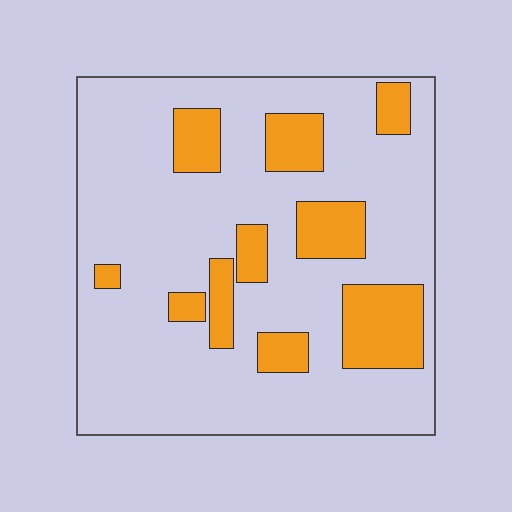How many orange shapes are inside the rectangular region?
10.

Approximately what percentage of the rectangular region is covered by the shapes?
Approximately 20%.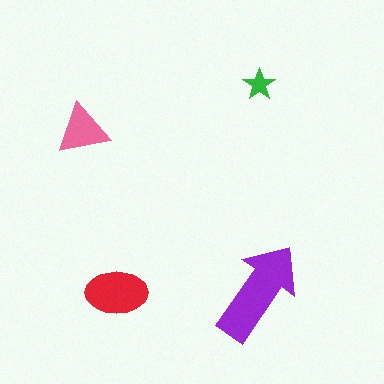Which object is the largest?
The purple arrow.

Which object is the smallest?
The green star.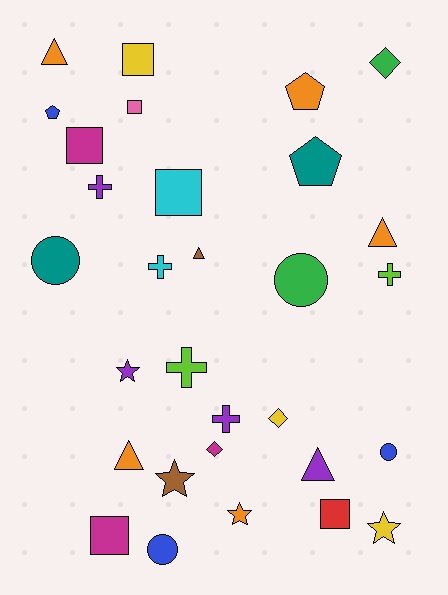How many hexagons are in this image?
There are no hexagons.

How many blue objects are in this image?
There are 3 blue objects.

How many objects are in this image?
There are 30 objects.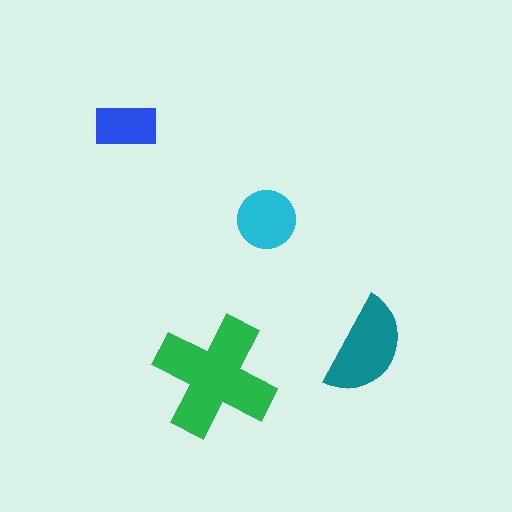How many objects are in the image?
There are 4 objects in the image.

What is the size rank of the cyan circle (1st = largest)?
3rd.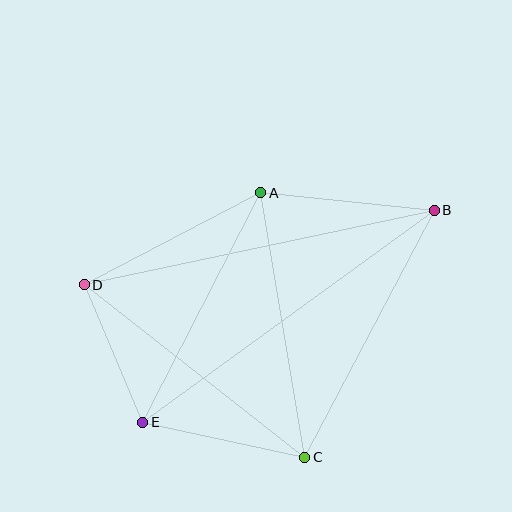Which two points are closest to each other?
Points D and E are closest to each other.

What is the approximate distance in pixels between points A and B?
The distance between A and B is approximately 174 pixels.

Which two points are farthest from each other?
Points B and E are farthest from each other.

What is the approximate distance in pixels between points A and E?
The distance between A and E is approximately 258 pixels.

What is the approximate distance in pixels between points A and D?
The distance between A and D is approximately 199 pixels.